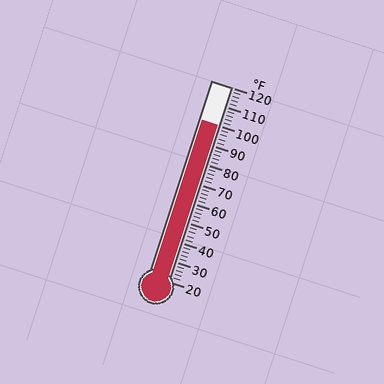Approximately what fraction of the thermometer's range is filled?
The thermometer is filled to approximately 80% of its range.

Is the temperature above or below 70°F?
The temperature is above 70°F.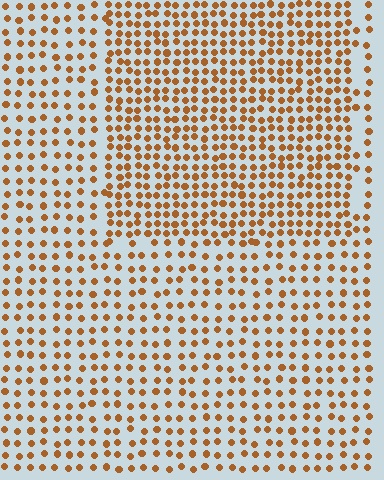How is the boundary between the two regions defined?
The boundary is defined by a change in element density (approximately 1.7x ratio). All elements are the same color, size, and shape.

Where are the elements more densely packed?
The elements are more densely packed inside the rectangle boundary.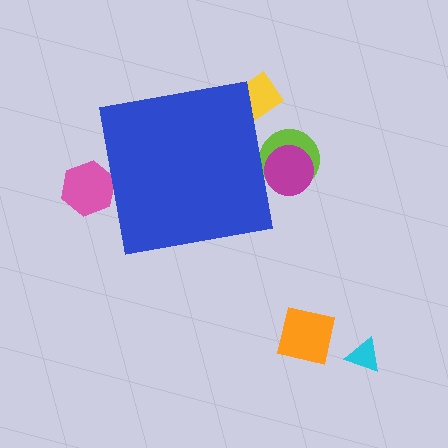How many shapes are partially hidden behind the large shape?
4 shapes are partially hidden.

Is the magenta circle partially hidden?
Yes, the magenta circle is partially hidden behind the blue square.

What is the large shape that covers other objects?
A blue square.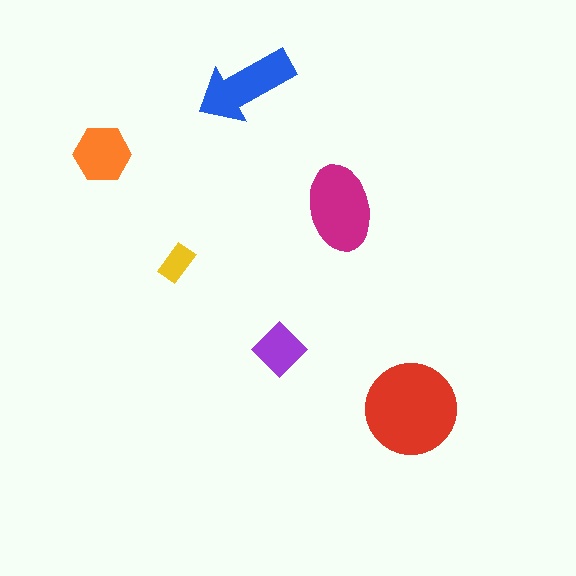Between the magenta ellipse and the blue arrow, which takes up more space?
The magenta ellipse.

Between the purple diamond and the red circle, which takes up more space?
The red circle.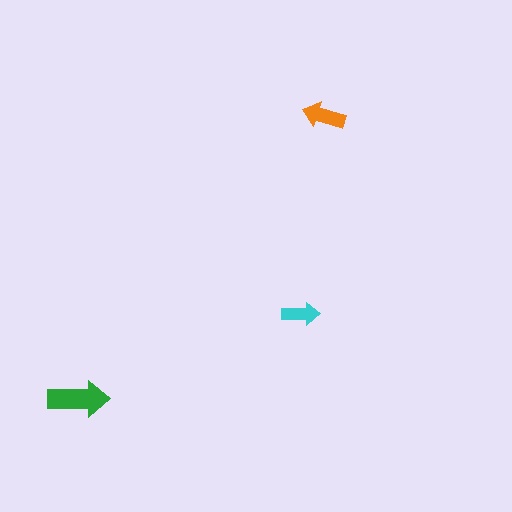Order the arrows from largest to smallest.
the green one, the orange one, the cyan one.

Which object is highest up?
The orange arrow is topmost.